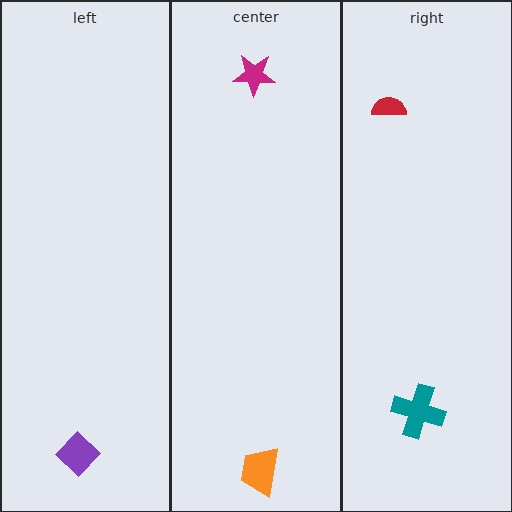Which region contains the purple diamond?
The left region.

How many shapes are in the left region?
1.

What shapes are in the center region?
The magenta star, the orange trapezoid.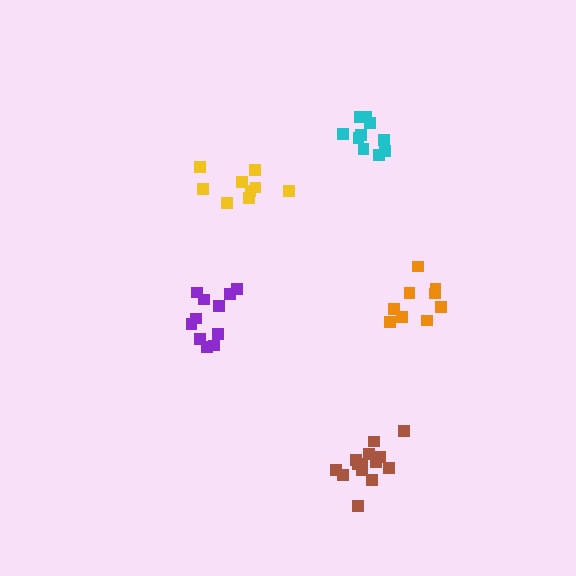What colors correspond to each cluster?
The clusters are colored: yellow, purple, brown, orange, cyan.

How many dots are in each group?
Group 1: 9 dots, Group 2: 11 dots, Group 3: 14 dots, Group 4: 9 dots, Group 5: 10 dots (53 total).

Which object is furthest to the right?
The orange cluster is rightmost.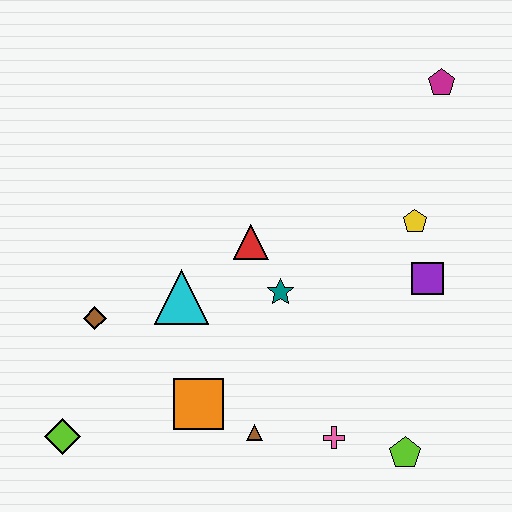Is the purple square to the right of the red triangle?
Yes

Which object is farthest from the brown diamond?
The magenta pentagon is farthest from the brown diamond.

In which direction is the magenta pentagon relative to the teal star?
The magenta pentagon is above the teal star.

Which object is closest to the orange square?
The brown triangle is closest to the orange square.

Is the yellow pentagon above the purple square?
Yes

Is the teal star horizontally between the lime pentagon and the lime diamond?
Yes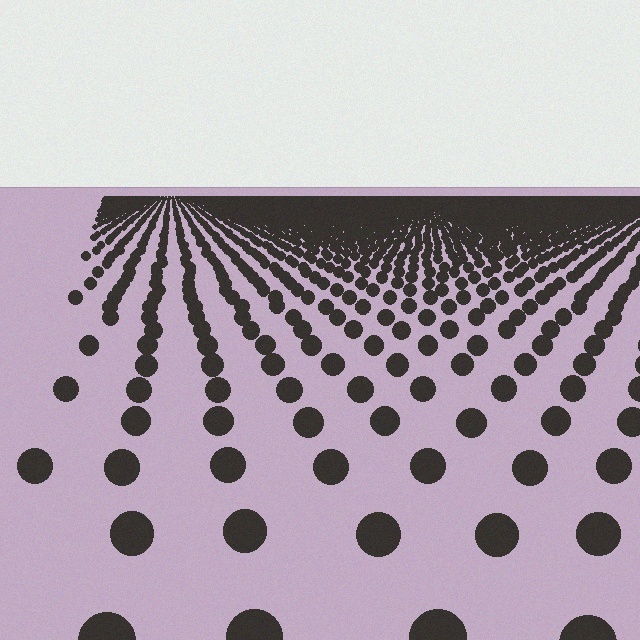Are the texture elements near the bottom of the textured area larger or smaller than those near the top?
Larger. Near the bottom, elements are closer to the viewer and appear at a bigger on-screen size.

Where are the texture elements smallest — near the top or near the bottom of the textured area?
Near the top.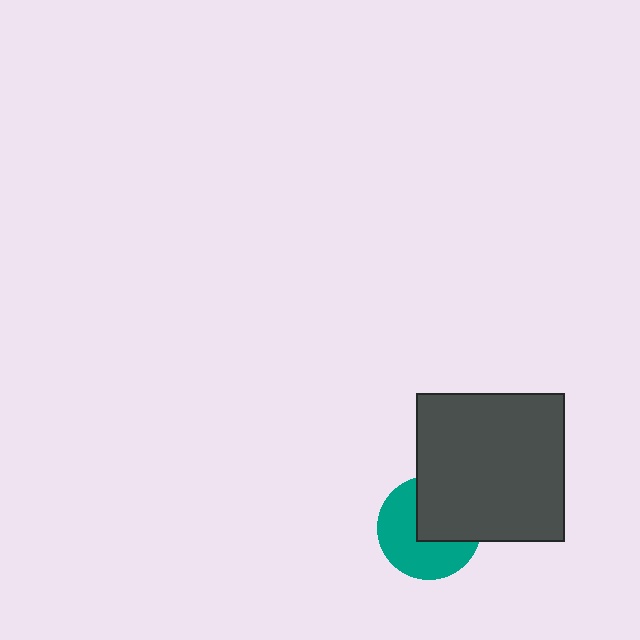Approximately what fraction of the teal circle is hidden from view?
Roughly 44% of the teal circle is hidden behind the dark gray square.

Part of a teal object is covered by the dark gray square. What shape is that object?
It is a circle.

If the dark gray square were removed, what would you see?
You would see the complete teal circle.